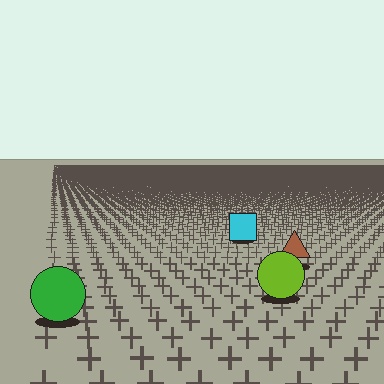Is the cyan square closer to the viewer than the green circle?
No. The green circle is closer — you can tell from the texture gradient: the ground texture is coarser near it.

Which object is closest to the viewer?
The green circle is closest. The texture marks near it are larger and more spread out.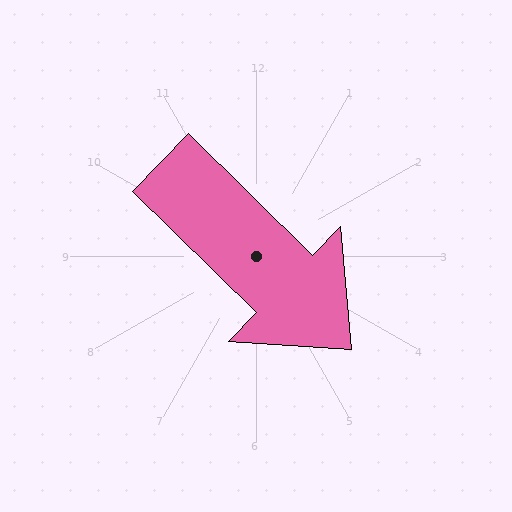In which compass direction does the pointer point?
Southeast.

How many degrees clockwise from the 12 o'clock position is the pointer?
Approximately 134 degrees.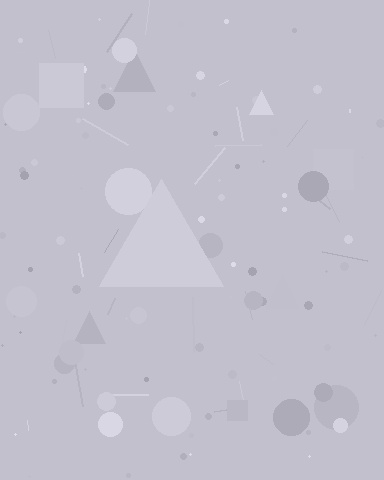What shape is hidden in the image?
A triangle is hidden in the image.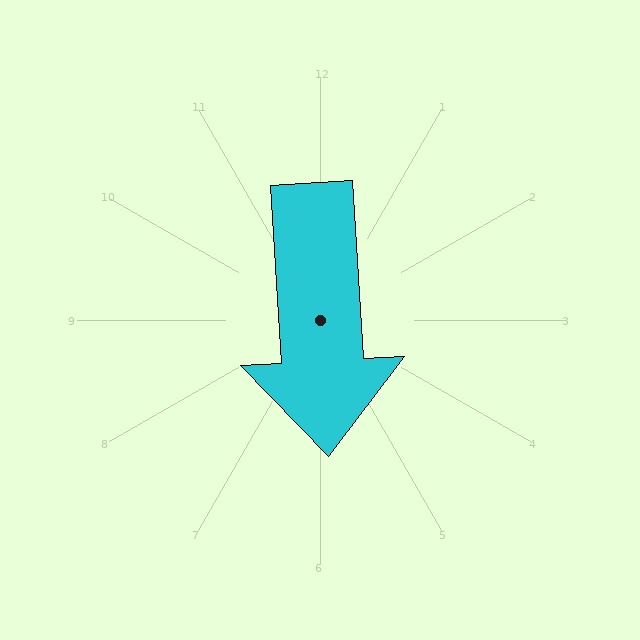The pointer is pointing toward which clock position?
Roughly 6 o'clock.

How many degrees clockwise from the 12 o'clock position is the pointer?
Approximately 177 degrees.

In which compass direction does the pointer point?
South.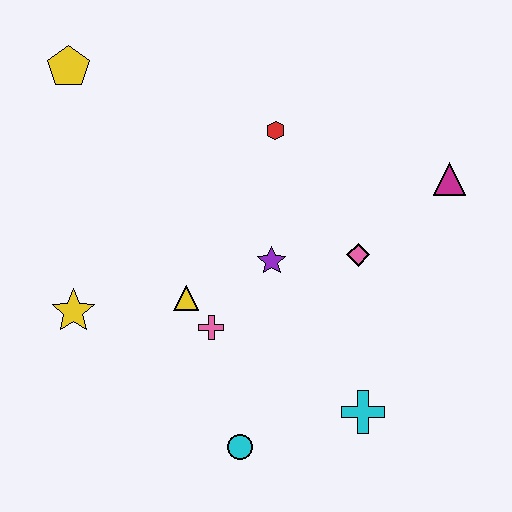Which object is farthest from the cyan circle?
The yellow pentagon is farthest from the cyan circle.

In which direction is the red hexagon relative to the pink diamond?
The red hexagon is above the pink diamond.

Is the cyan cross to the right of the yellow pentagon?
Yes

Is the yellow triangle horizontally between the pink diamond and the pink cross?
No